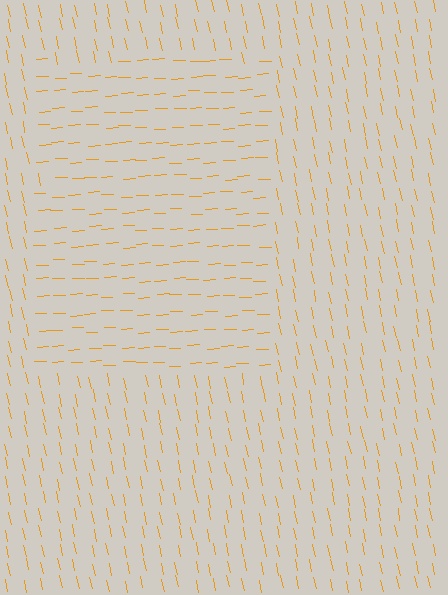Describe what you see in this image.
The image is filled with small orange line segments. A rectangle region in the image has lines oriented differently from the surrounding lines, creating a visible texture boundary.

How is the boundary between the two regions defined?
The boundary is defined purely by a change in line orientation (approximately 80 degrees difference). All lines are the same color and thickness.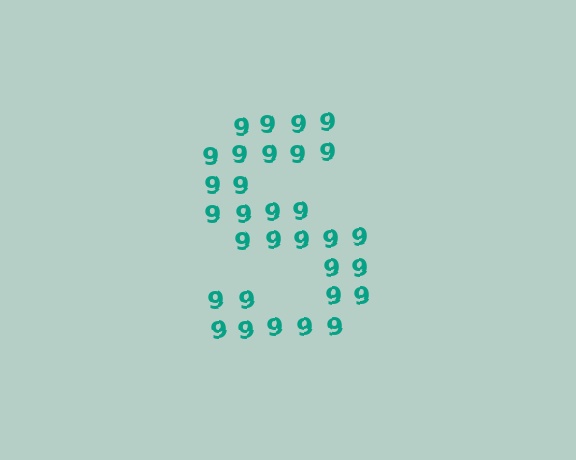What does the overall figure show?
The overall figure shows the letter S.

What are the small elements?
The small elements are digit 9's.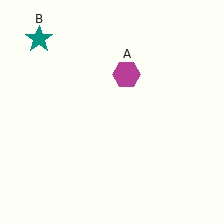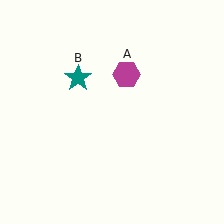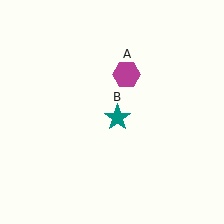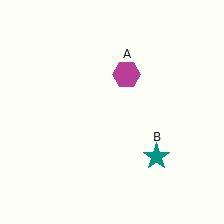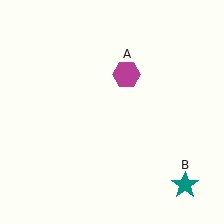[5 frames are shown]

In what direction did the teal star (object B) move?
The teal star (object B) moved down and to the right.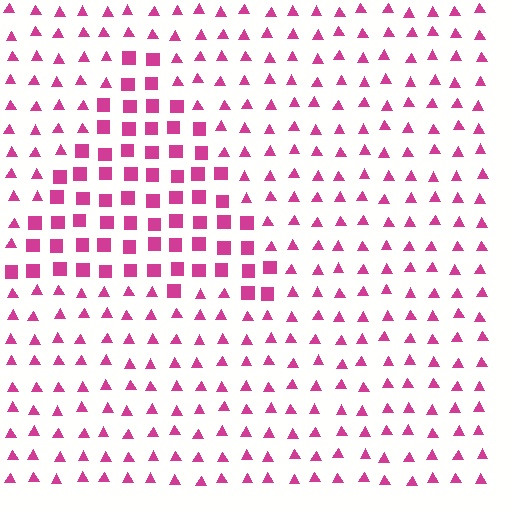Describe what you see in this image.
The image is filled with small magenta elements arranged in a uniform grid. A triangle-shaped region contains squares, while the surrounding area contains triangles. The boundary is defined purely by the change in element shape.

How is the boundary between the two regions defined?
The boundary is defined by a change in element shape: squares inside vs. triangles outside. All elements share the same color and spacing.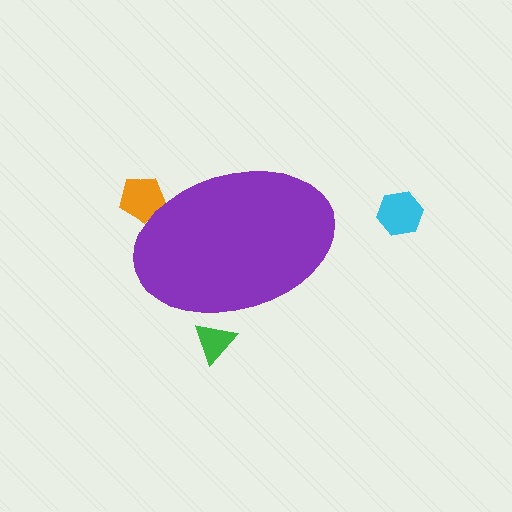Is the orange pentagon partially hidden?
Yes, the orange pentagon is partially hidden behind the purple ellipse.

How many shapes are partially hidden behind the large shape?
2 shapes are partially hidden.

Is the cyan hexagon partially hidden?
No, the cyan hexagon is fully visible.